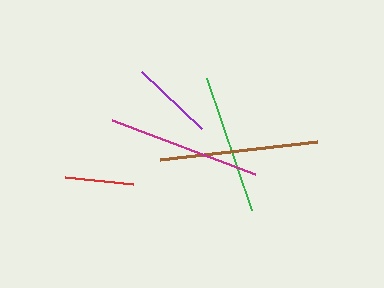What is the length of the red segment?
The red segment is approximately 68 pixels long.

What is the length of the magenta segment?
The magenta segment is approximately 153 pixels long.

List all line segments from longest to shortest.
From longest to shortest: brown, magenta, green, purple, red.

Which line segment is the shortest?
The red line is the shortest at approximately 68 pixels.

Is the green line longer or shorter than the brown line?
The brown line is longer than the green line.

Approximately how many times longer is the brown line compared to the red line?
The brown line is approximately 2.3 times the length of the red line.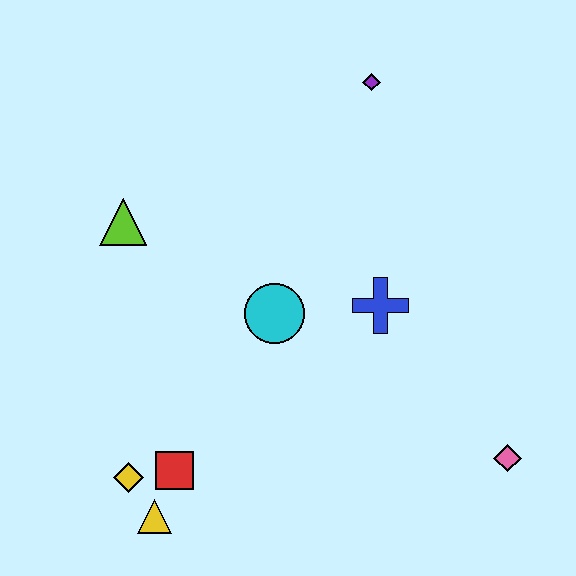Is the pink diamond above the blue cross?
No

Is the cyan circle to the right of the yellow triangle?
Yes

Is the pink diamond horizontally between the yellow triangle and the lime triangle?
No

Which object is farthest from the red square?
The purple diamond is farthest from the red square.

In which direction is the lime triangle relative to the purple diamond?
The lime triangle is to the left of the purple diamond.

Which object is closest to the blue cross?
The cyan circle is closest to the blue cross.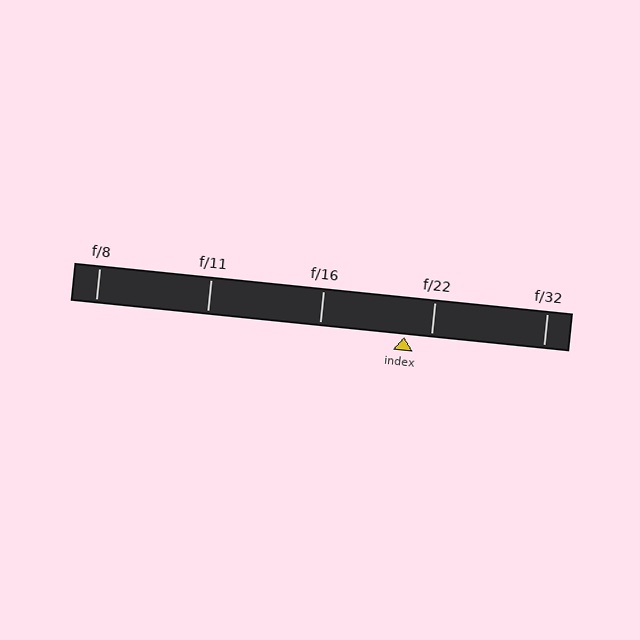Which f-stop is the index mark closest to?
The index mark is closest to f/22.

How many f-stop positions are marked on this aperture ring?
There are 5 f-stop positions marked.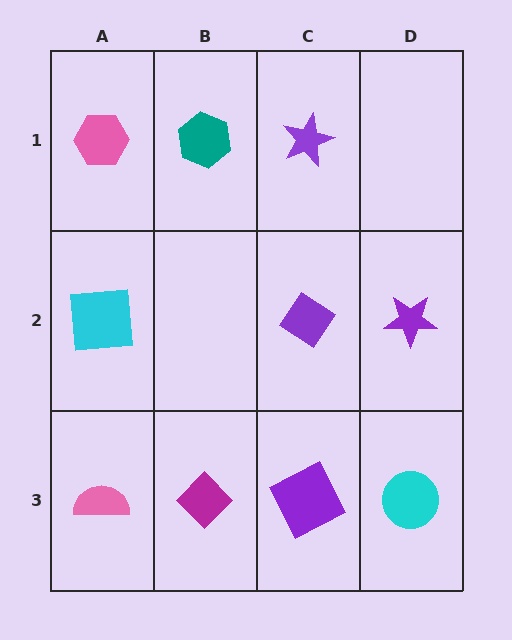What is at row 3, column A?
A pink semicircle.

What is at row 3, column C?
A purple square.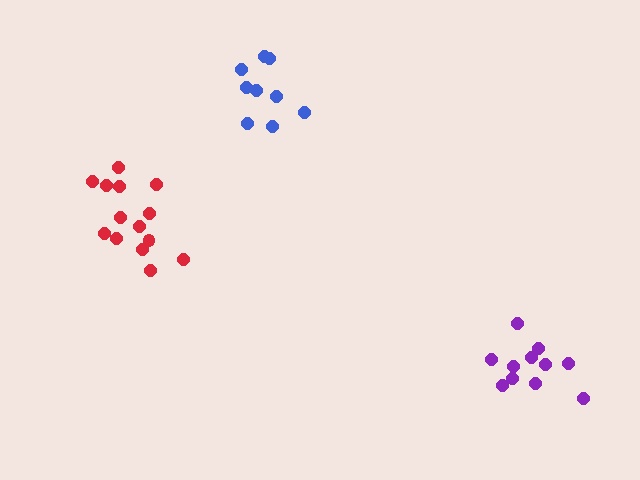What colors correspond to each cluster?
The clusters are colored: blue, purple, red.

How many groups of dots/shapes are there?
There are 3 groups.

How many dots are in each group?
Group 1: 9 dots, Group 2: 11 dots, Group 3: 14 dots (34 total).